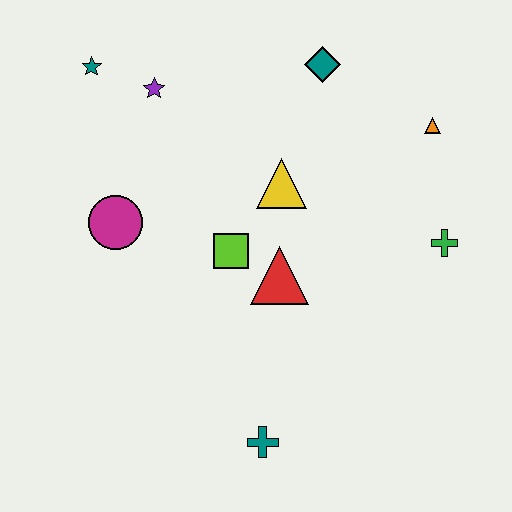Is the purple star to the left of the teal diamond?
Yes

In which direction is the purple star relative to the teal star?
The purple star is to the right of the teal star.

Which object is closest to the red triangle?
The lime square is closest to the red triangle.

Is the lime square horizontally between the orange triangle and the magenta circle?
Yes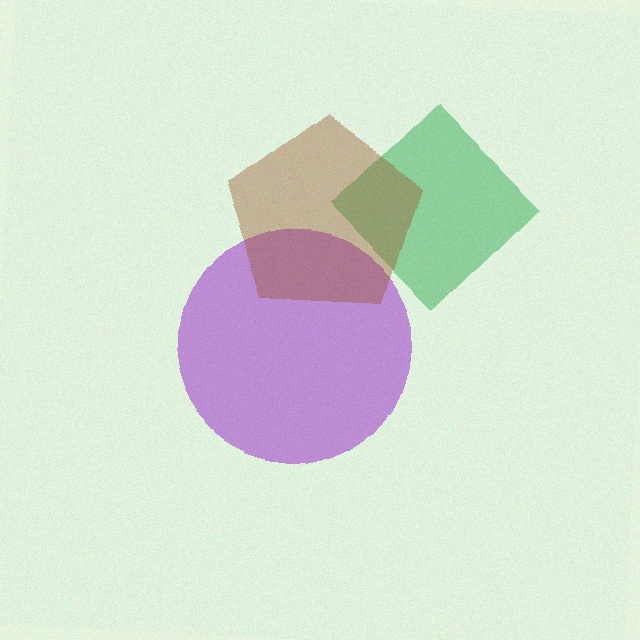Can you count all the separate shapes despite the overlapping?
Yes, there are 3 separate shapes.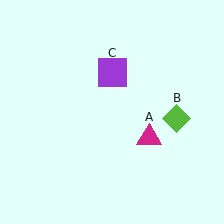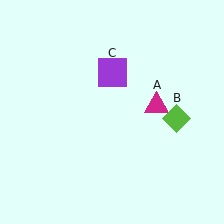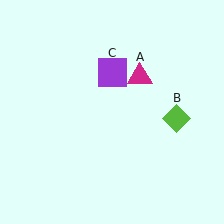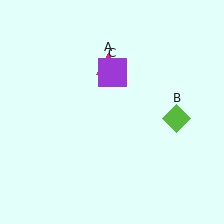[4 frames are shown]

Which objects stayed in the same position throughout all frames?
Lime diamond (object B) and purple square (object C) remained stationary.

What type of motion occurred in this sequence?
The magenta triangle (object A) rotated counterclockwise around the center of the scene.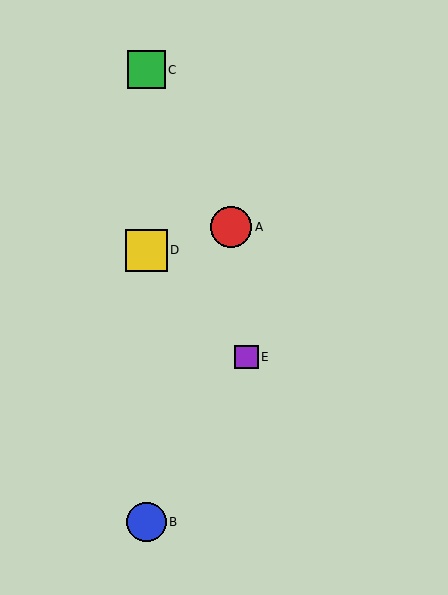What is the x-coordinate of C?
Object C is at x≈146.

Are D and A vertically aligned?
No, D is at x≈146 and A is at x≈231.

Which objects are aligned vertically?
Objects B, C, D are aligned vertically.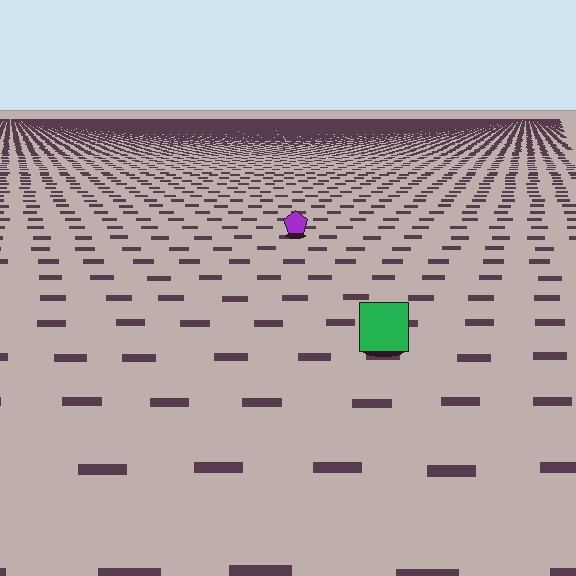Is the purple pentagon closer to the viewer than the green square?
No. The green square is closer — you can tell from the texture gradient: the ground texture is coarser near it.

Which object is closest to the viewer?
The green square is closest. The texture marks near it are larger and more spread out.